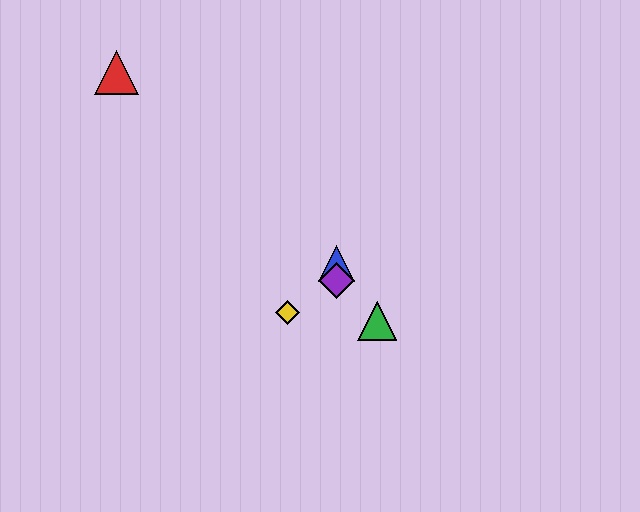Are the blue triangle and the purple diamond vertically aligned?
Yes, both are at x≈336.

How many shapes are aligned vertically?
2 shapes (the blue triangle, the purple diamond) are aligned vertically.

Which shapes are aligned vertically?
The blue triangle, the purple diamond are aligned vertically.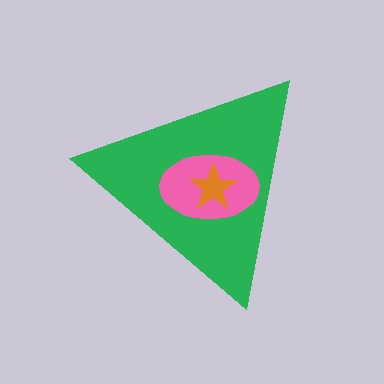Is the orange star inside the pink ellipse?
Yes.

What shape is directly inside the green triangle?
The pink ellipse.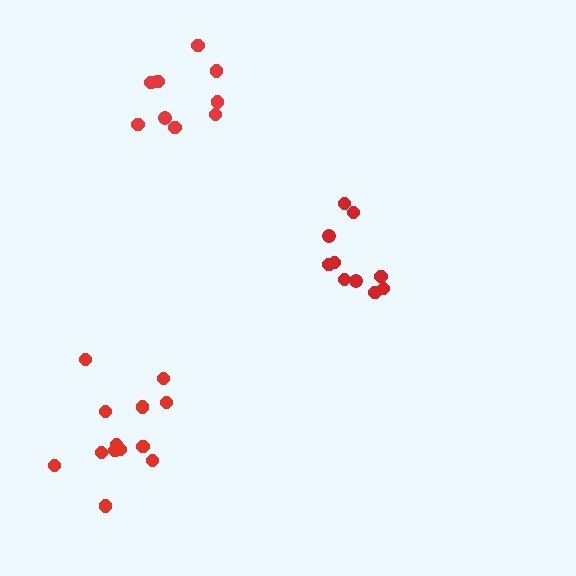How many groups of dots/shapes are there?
There are 3 groups.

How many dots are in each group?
Group 1: 10 dots, Group 2: 9 dots, Group 3: 13 dots (32 total).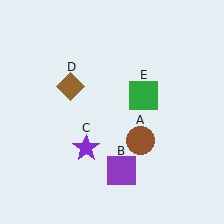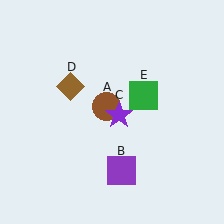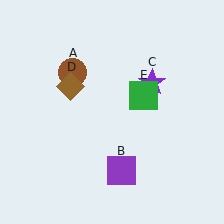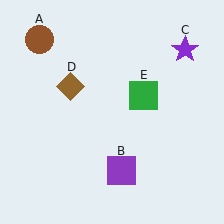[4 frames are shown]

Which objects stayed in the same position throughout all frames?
Purple square (object B) and brown diamond (object D) and green square (object E) remained stationary.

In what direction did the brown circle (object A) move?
The brown circle (object A) moved up and to the left.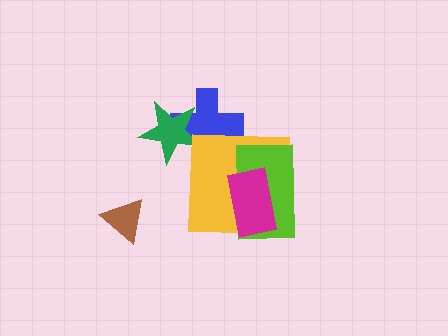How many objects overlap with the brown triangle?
0 objects overlap with the brown triangle.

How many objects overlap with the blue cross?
2 objects overlap with the blue cross.